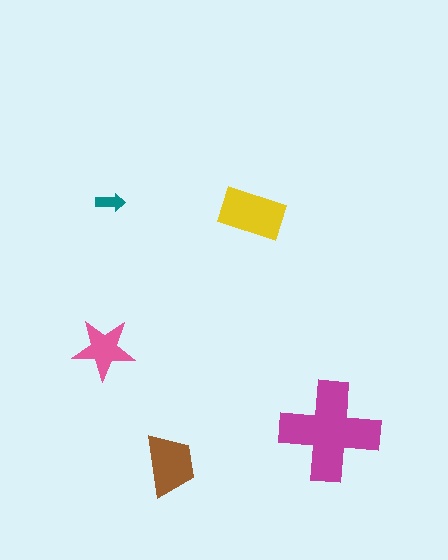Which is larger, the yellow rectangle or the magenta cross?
The magenta cross.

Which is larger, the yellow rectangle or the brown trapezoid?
The yellow rectangle.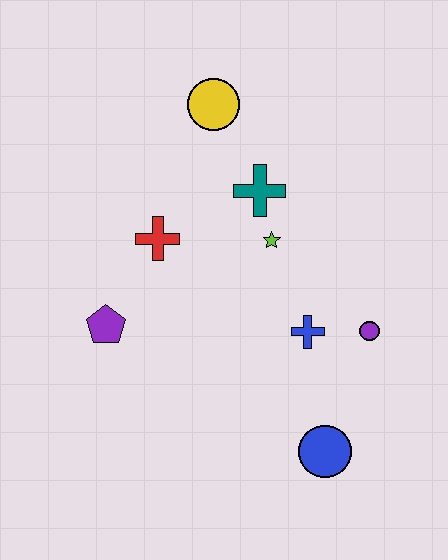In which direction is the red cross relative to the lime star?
The red cross is to the left of the lime star.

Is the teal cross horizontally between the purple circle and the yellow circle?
Yes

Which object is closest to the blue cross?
The purple circle is closest to the blue cross.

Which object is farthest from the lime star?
The blue circle is farthest from the lime star.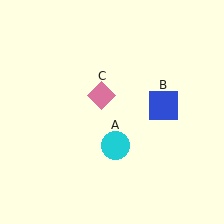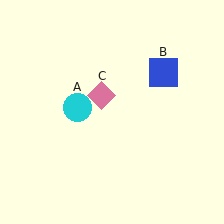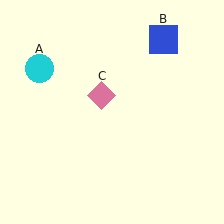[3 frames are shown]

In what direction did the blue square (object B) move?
The blue square (object B) moved up.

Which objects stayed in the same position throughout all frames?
Pink diamond (object C) remained stationary.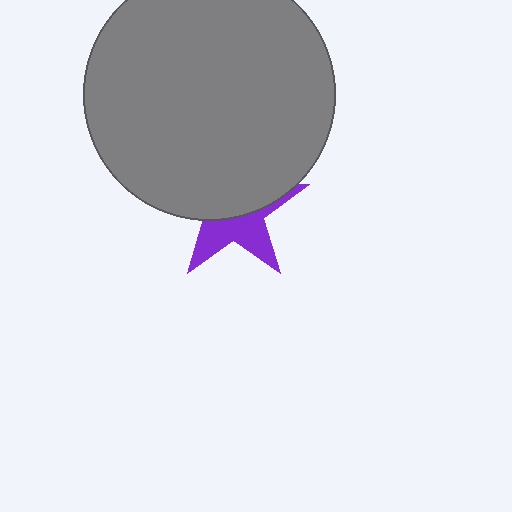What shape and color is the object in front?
The object in front is a gray circle.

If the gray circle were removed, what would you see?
You would see the complete purple star.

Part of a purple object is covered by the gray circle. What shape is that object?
It is a star.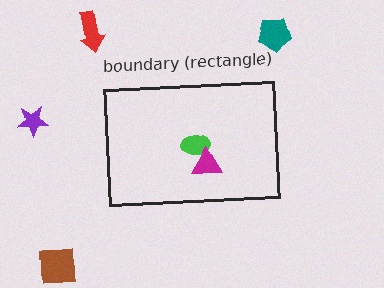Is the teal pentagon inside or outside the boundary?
Outside.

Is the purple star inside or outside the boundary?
Outside.